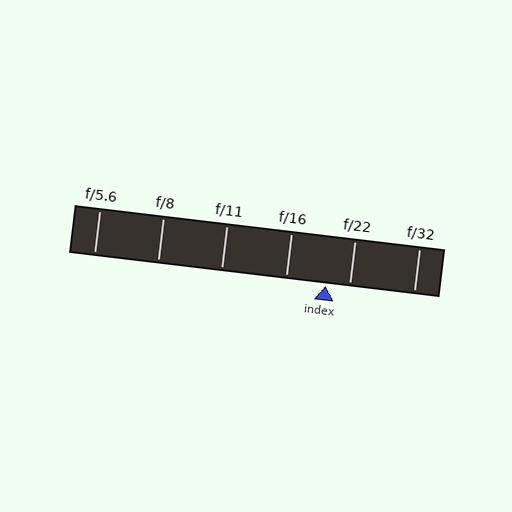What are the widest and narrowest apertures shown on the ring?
The widest aperture shown is f/5.6 and the narrowest is f/32.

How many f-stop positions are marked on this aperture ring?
There are 6 f-stop positions marked.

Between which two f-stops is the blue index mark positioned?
The index mark is between f/16 and f/22.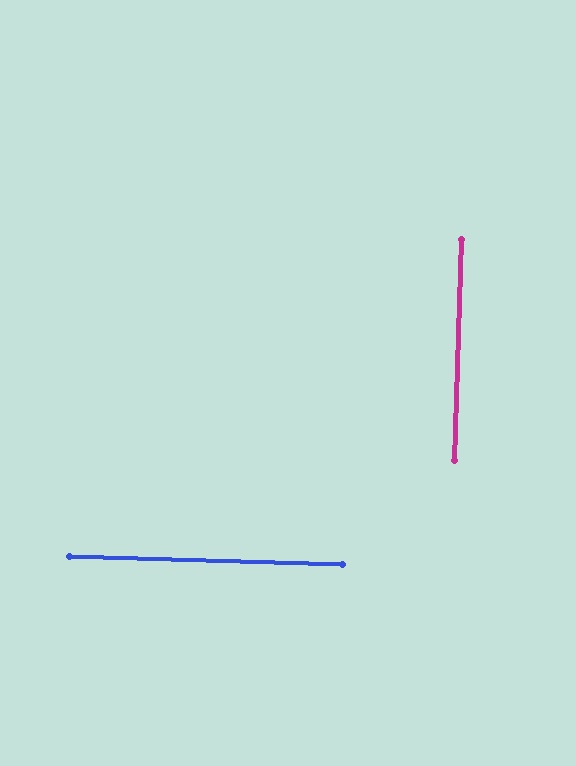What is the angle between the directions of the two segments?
Approximately 90 degrees.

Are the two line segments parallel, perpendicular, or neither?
Perpendicular — they meet at approximately 90°.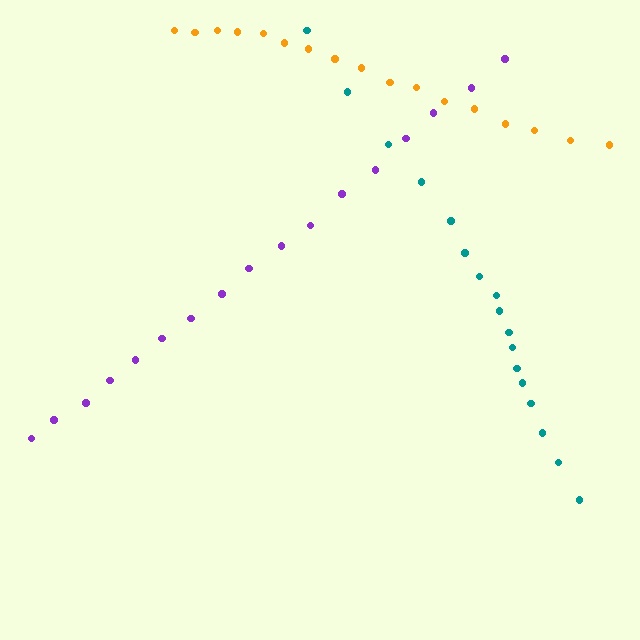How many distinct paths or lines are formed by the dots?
There are 3 distinct paths.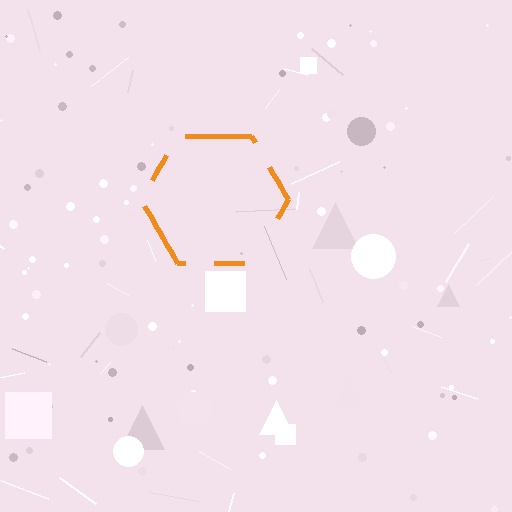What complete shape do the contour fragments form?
The contour fragments form a hexagon.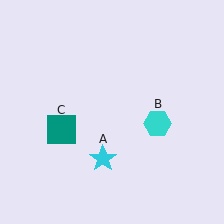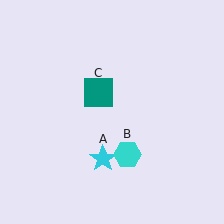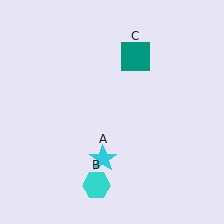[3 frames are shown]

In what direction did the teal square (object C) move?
The teal square (object C) moved up and to the right.